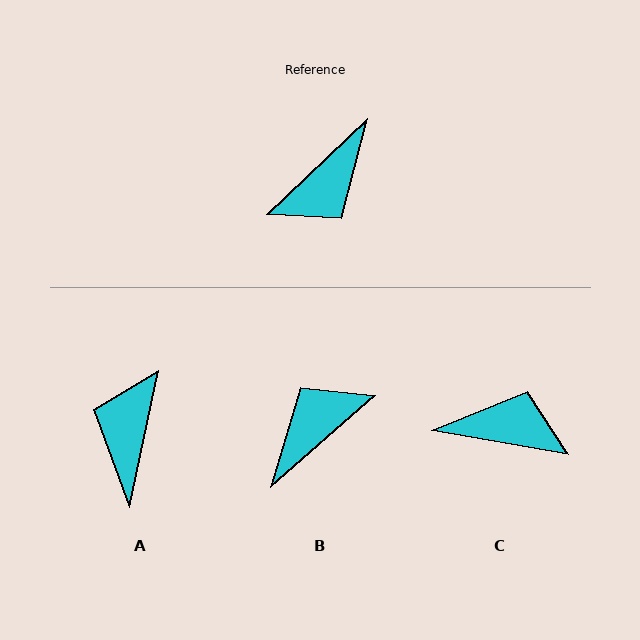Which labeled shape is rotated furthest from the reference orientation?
B, about 178 degrees away.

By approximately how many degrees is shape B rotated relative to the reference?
Approximately 178 degrees counter-clockwise.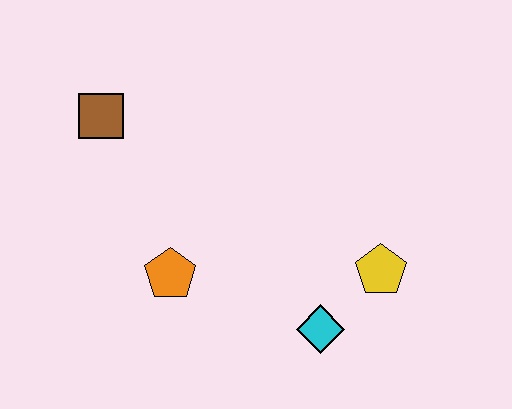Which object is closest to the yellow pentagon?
The cyan diamond is closest to the yellow pentagon.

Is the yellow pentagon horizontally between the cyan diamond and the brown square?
No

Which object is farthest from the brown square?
The yellow pentagon is farthest from the brown square.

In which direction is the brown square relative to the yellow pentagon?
The brown square is to the left of the yellow pentagon.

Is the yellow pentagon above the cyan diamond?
Yes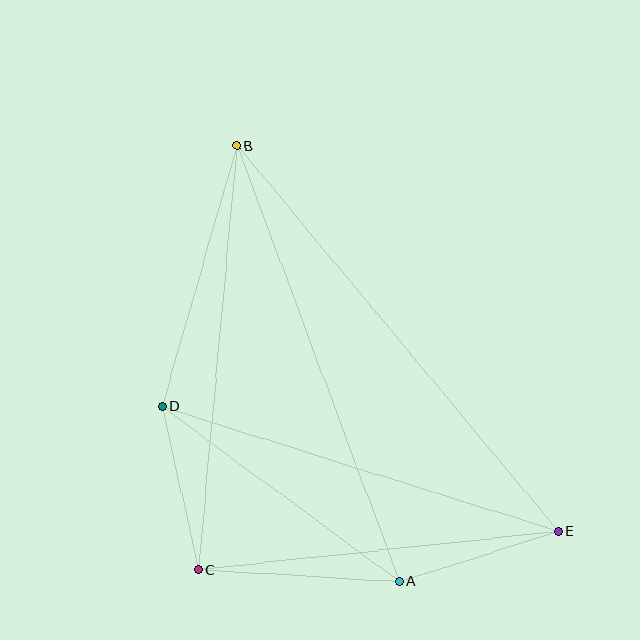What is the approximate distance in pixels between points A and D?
The distance between A and D is approximately 295 pixels.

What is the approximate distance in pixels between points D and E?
The distance between D and E is approximately 415 pixels.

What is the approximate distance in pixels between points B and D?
The distance between B and D is approximately 272 pixels.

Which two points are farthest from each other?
Points B and E are farthest from each other.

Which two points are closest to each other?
Points A and E are closest to each other.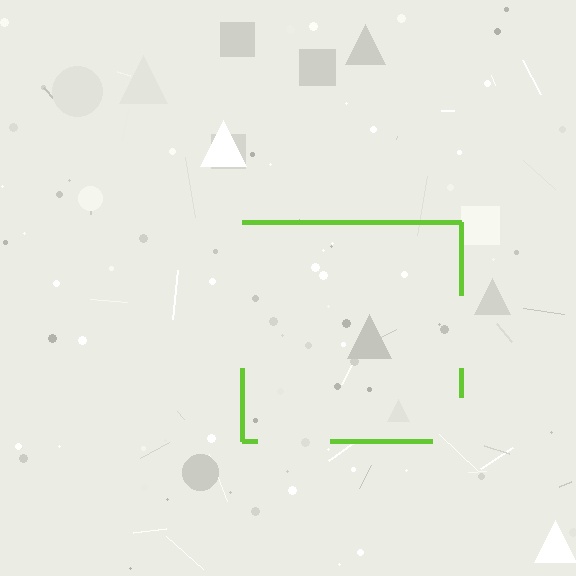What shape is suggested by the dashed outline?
The dashed outline suggests a square.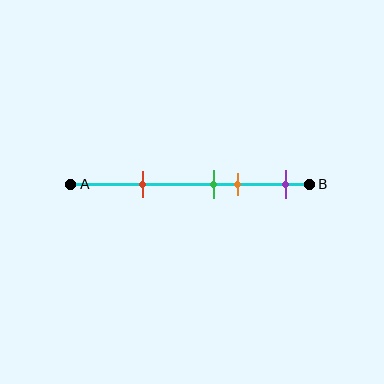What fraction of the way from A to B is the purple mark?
The purple mark is approximately 90% (0.9) of the way from A to B.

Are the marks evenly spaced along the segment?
No, the marks are not evenly spaced.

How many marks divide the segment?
There are 4 marks dividing the segment.